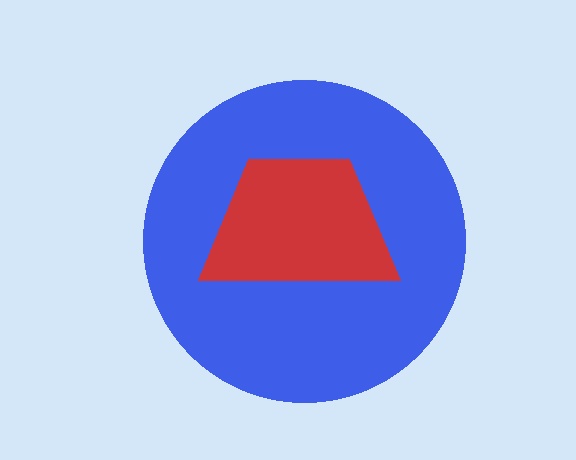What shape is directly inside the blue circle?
The red trapezoid.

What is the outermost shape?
The blue circle.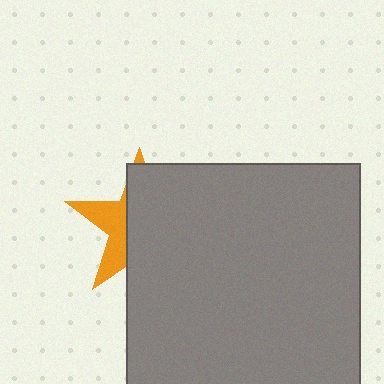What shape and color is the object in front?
The object in front is a gray square.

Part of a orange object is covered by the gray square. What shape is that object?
It is a star.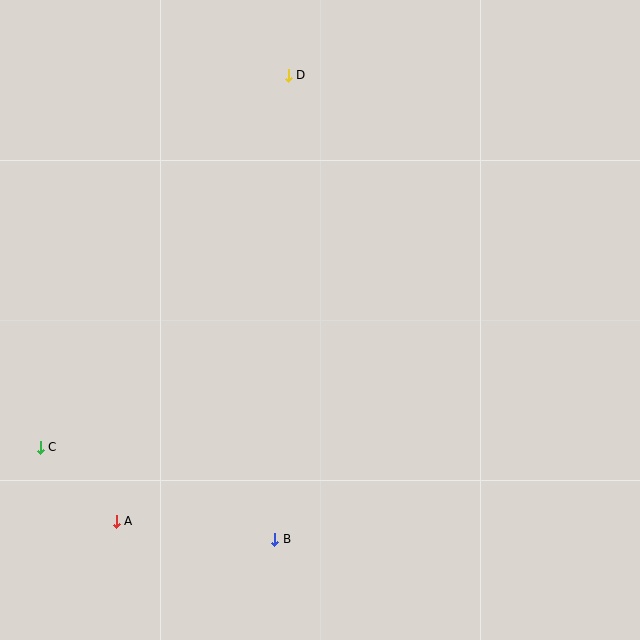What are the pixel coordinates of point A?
Point A is at (116, 521).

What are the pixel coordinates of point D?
Point D is at (288, 75).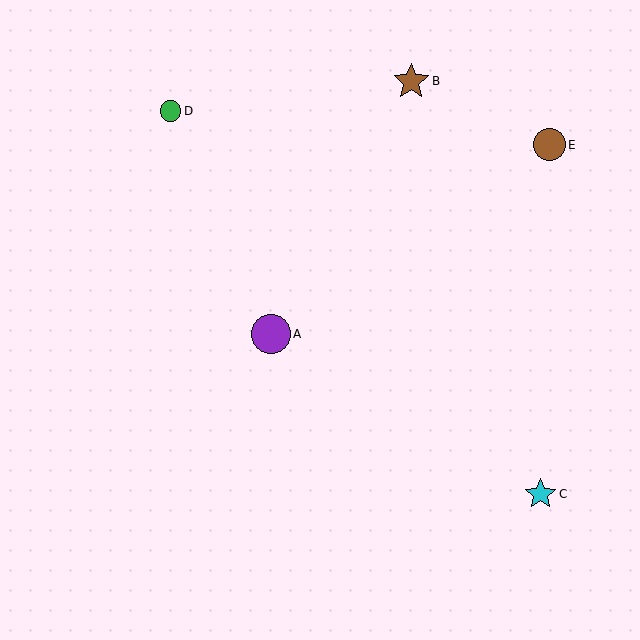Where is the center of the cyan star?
The center of the cyan star is at (541, 494).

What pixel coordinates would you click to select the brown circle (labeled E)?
Click at (549, 145) to select the brown circle E.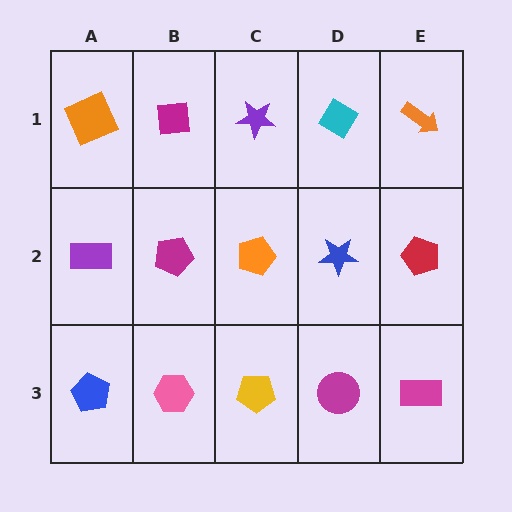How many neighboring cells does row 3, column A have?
2.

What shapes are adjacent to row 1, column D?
A blue star (row 2, column D), a purple star (row 1, column C), an orange arrow (row 1, column E).